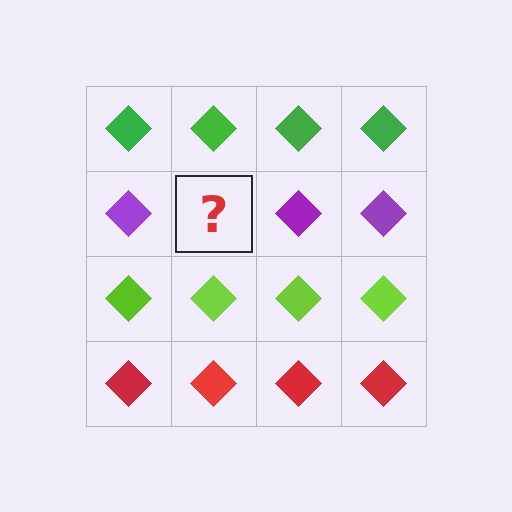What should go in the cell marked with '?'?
The missing cell should contain a purple diamond.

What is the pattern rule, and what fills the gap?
The rule is that each row has a consistent color. The gap should be filled with a purple diamond.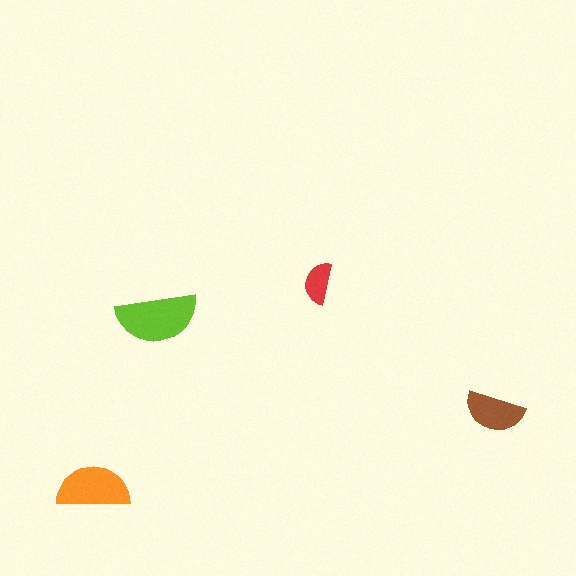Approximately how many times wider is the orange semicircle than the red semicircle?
About 1.5 times wider.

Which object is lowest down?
The orange semicircle is bottommost.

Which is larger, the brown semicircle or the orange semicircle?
The orange one.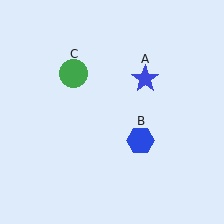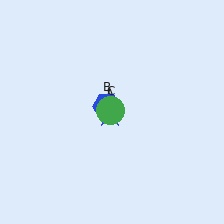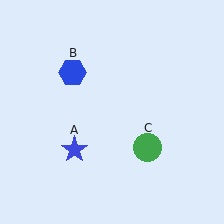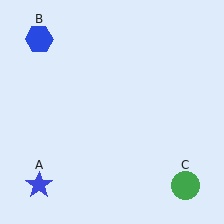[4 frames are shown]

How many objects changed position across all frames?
3 objects changed position: blue star (object A), blue hexagon (object B), green circle (object C).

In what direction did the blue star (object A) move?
The blue star (object A) moved down and to the left.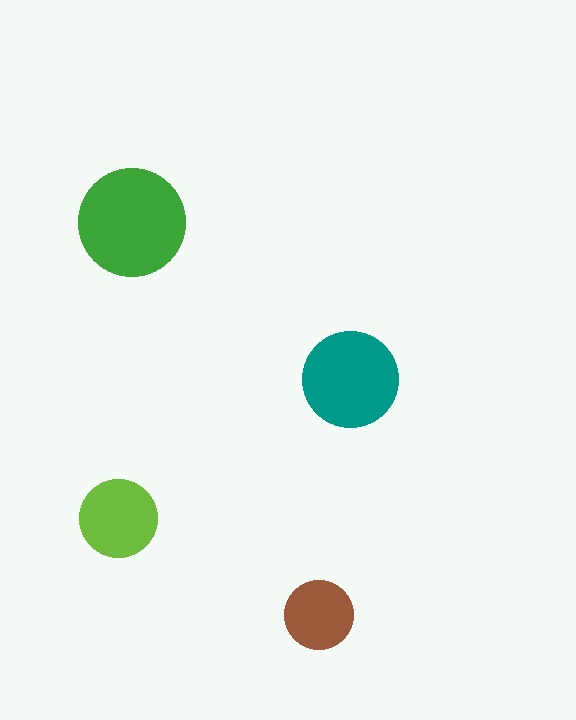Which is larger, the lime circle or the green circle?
The green one.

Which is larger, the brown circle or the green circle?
The green one.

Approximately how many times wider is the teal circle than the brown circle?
About 1.5 times wider.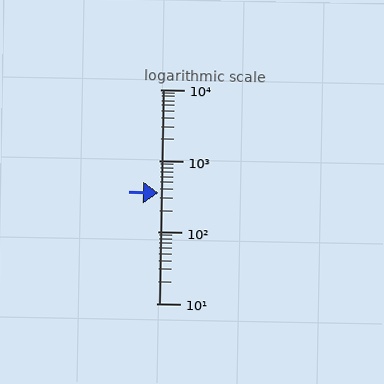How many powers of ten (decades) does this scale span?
The scale spans 3 decades, from 10 to 10000.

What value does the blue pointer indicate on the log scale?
The pointer indicates approximately 350.